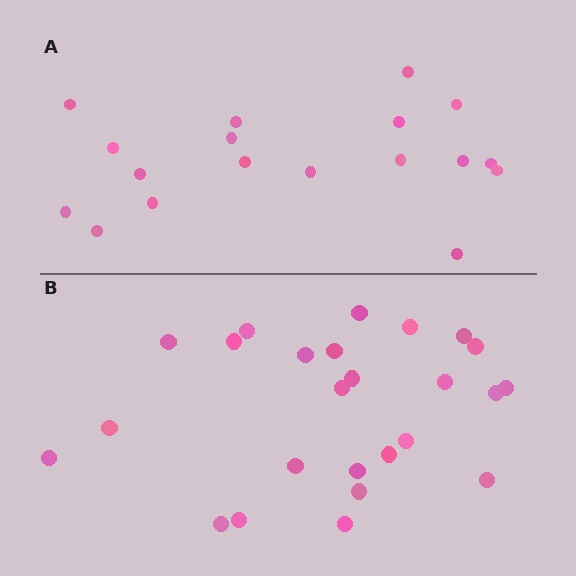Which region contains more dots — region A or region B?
Region B (the bottom region) has more dots.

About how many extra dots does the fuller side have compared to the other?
Region B has roughly 8 or so more dots than region A.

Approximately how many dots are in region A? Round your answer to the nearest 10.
About 20 dots. (The exact count is 18, which rounds to 20.)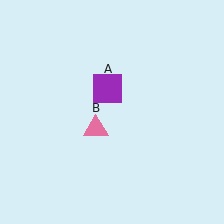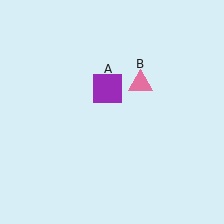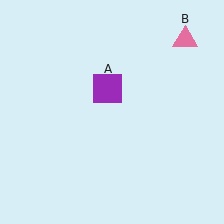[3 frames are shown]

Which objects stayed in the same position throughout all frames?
Purple square (object A) remained stationary.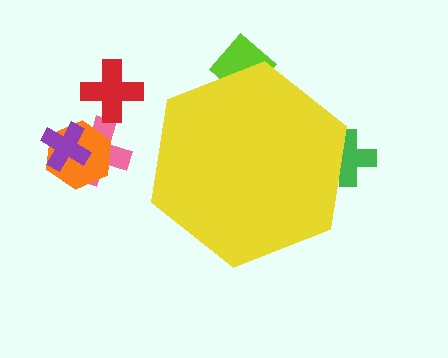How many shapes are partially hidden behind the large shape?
2 shapes are partially hidden.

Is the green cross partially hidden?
Yes, the green cross is partially hidden behind the yellow hexagon.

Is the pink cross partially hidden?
No, the pink cross is fully visible.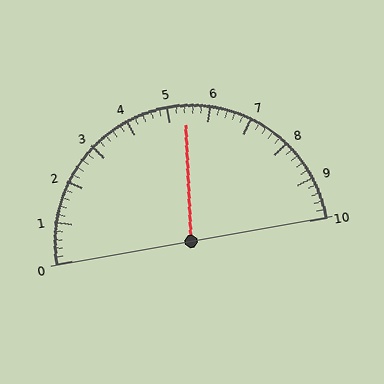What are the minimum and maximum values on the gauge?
The gauge ranges from 0 to 10.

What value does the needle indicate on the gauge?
The needle indicates approximately 5.4.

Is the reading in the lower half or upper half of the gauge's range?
The reading is in the upper half of the range (0 to 10).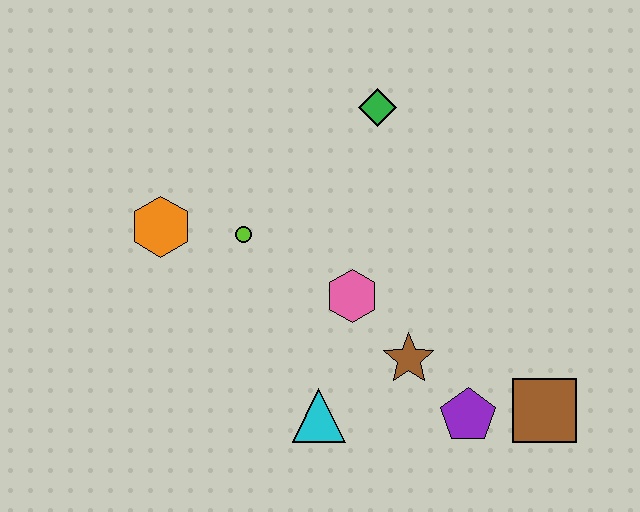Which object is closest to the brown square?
The purple pentagon is closest to the brown square.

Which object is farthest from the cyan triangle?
The green diamond is farthest from the cyan triangle.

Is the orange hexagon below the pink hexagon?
No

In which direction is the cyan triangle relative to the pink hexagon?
The cyan triangle is below the pink hexagon.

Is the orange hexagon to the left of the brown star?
Yes